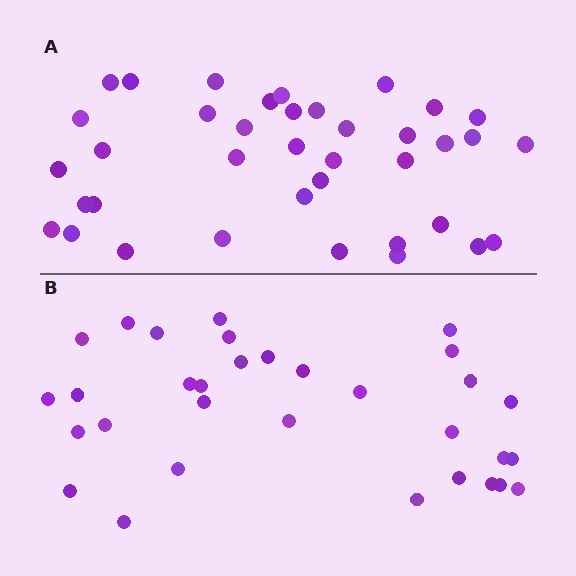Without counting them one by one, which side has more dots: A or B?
Region A (the top region) has more dots.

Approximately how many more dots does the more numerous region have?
Region A has about 6 more dots than region B.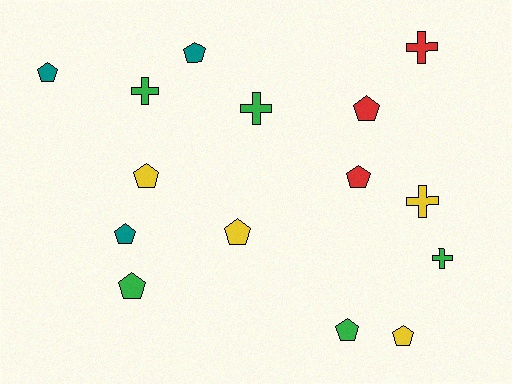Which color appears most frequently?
Green, with 5 objects.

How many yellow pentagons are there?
There are 3 yellow pentagons.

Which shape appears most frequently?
Pentagon, with 10 objects.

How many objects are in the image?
There are 15 objects.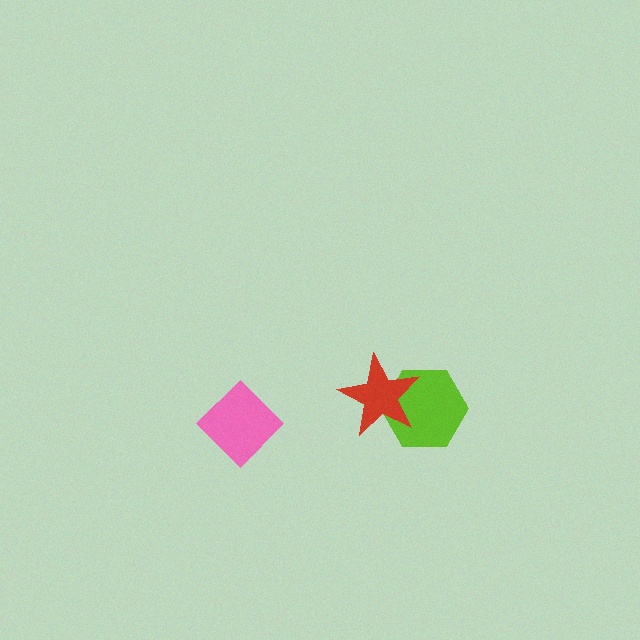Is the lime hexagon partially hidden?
Yes, it is partially covered by another shape.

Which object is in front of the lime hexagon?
The red star is in front of the lime hexagon.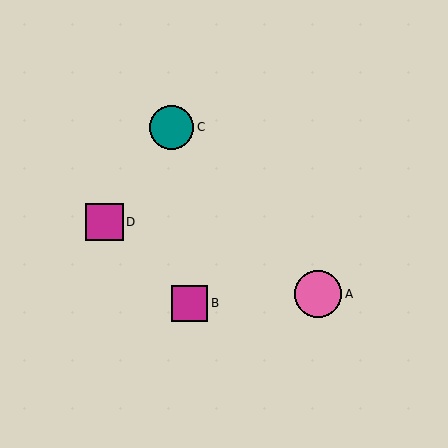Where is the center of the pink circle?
The center of the pink circle is at (318, 294).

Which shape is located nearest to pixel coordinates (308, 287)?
The pink circle (labeled A) at (318, 294) is nearest to that location.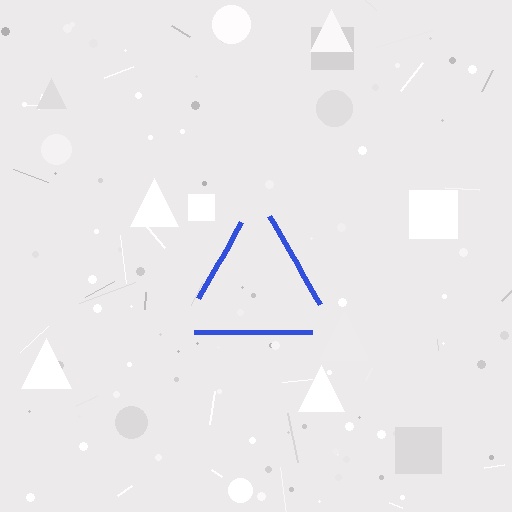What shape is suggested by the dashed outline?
The dashed outline suggests a triangle.